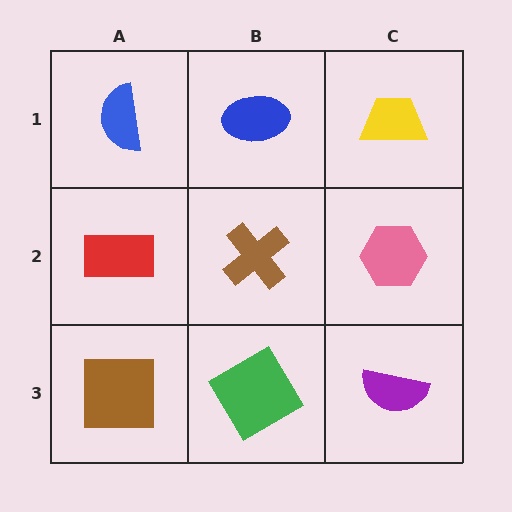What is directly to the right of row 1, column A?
A blue ellipse.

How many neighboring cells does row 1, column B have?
3.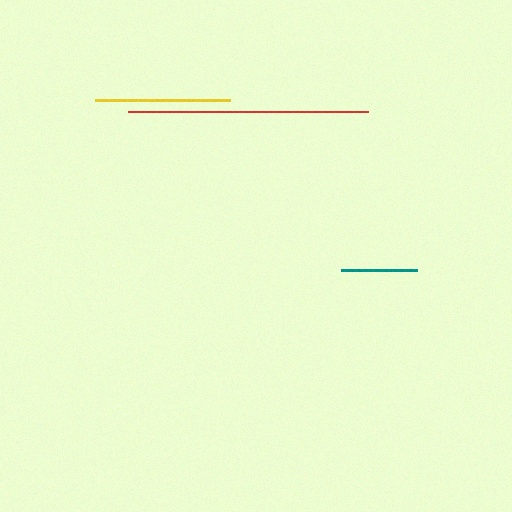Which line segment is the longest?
The red line is the longest at approximately 240 pixels.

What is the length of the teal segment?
The teal segment is approximately 76 pixels long.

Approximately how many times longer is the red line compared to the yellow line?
The red line is approximately 1.8 times the length of the yellow line.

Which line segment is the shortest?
The teal line is the shortest at approximately 76 pixels.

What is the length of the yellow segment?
The yellow segment is approximately 135 pixels long.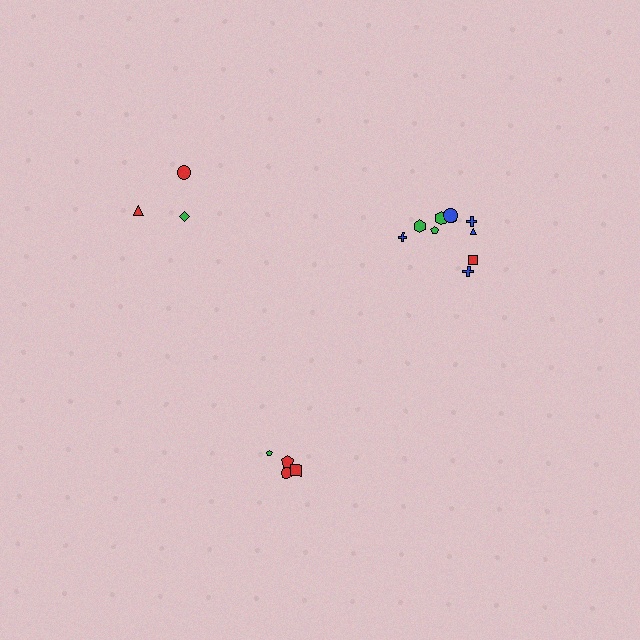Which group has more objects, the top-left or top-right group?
The top-right group.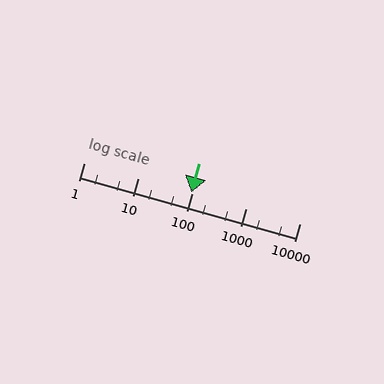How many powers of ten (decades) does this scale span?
The scale spans 4 decades, from 1 to 10000.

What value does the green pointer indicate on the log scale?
The pointer indicates approximately 99.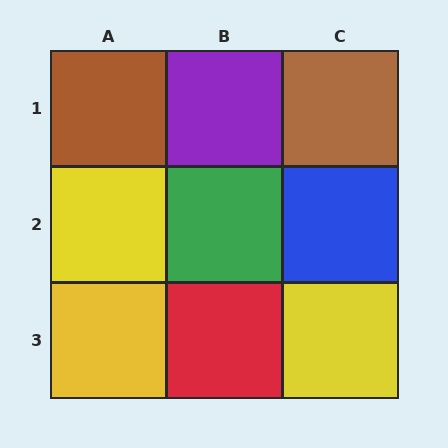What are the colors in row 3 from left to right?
Yellow, red, yellow.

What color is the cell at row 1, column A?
Brown.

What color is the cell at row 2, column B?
Green.